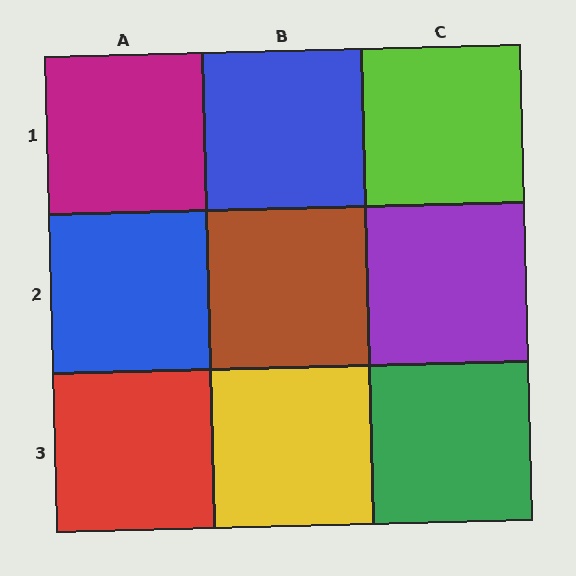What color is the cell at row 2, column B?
Brown.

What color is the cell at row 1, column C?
Lime.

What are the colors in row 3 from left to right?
Red, yellow, green.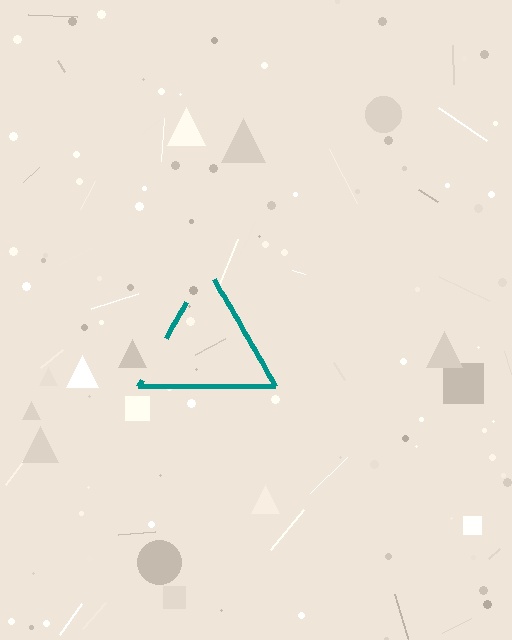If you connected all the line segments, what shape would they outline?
They would outline a triangle.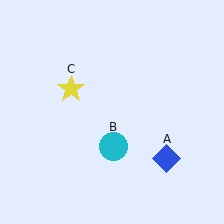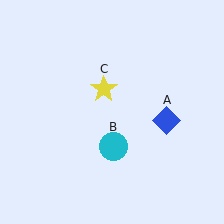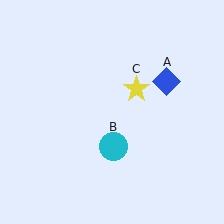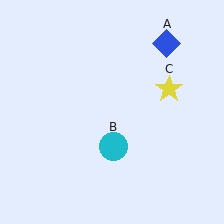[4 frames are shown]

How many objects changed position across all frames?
2 objects changed position: blue diamond (object A), yellow star (object C).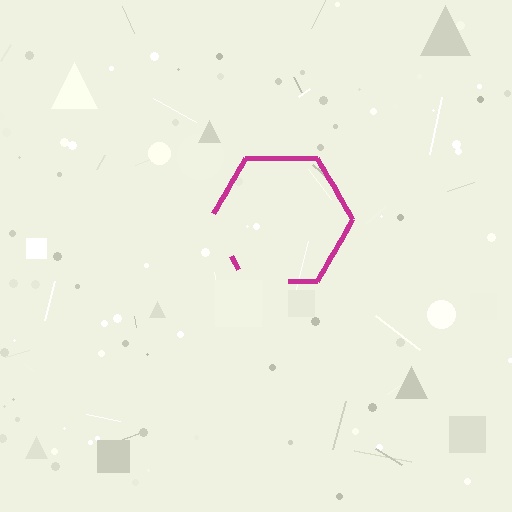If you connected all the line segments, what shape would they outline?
They would outline a hexagon.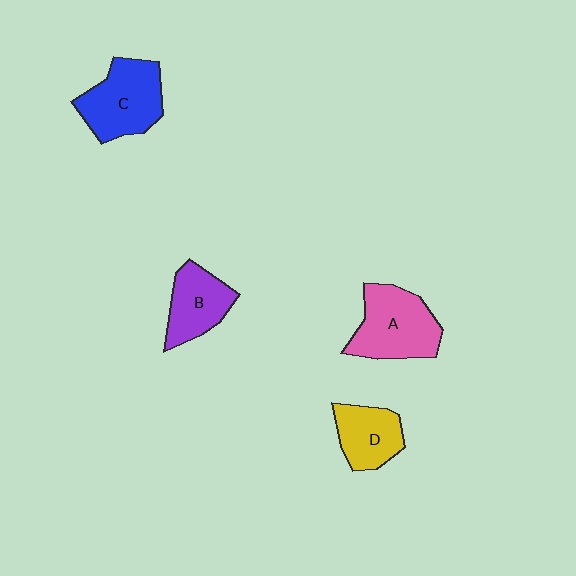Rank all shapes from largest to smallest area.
From largest to smallest: A (pink), C (blue), B (purple), D (yellow).